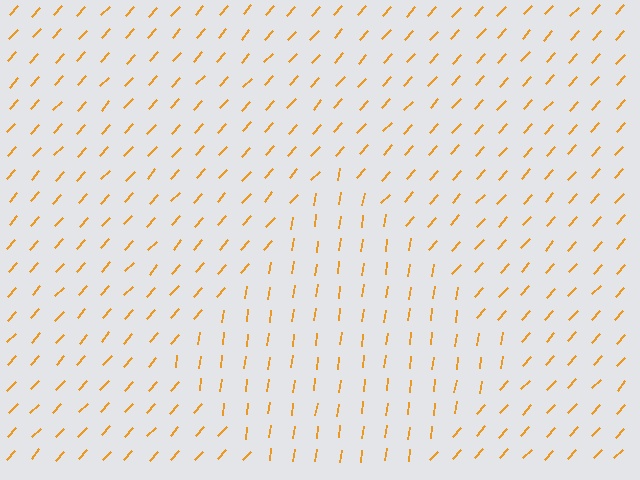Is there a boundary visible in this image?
Yes, there is a texture boundary formed by a change in line orientation.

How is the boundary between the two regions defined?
The boundary is defined purely by a change in line orientation (approximately 34 degrees difference). All lines are the same color and thickness.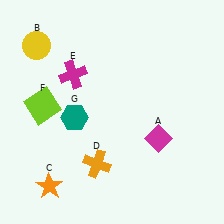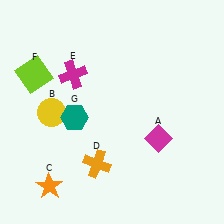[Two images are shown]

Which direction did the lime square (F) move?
The lime square (F) moved up.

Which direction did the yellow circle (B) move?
The yellow circle (B) moved down.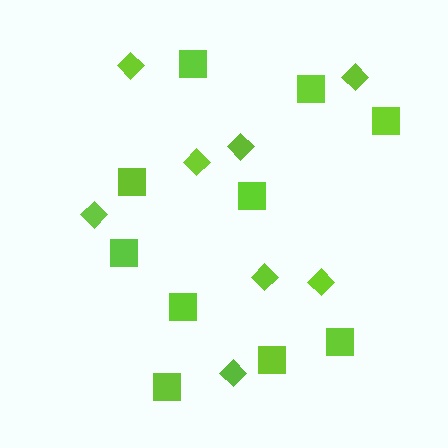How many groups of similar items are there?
There are 2 groups: one group of diamonds (8) and one group of squares (10).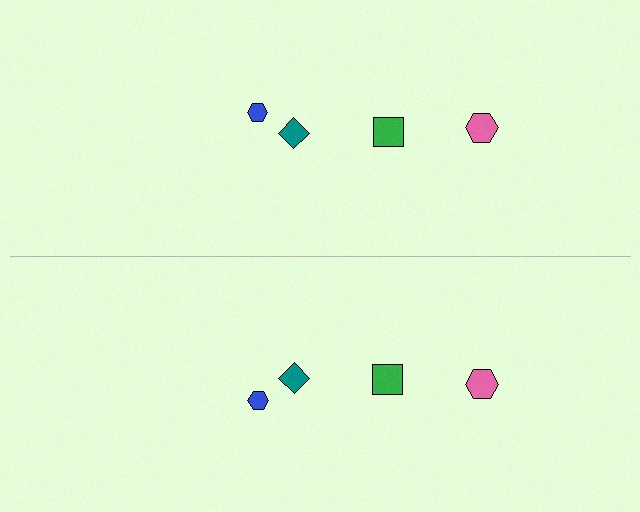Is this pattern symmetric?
Yes, this pattern has bilateral (reflection) symmetry.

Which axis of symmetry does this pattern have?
The pattern has a horizontal axis of symmetry running through the center of the image.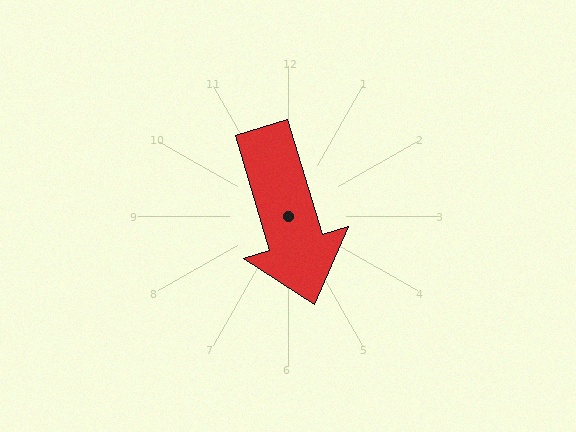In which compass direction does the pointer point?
South.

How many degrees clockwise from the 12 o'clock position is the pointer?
Approximately 163 degrees.